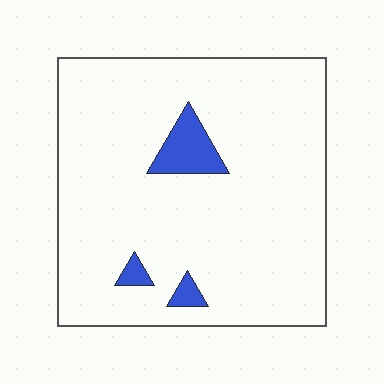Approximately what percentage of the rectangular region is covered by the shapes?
Approximately 5%.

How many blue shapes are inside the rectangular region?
3.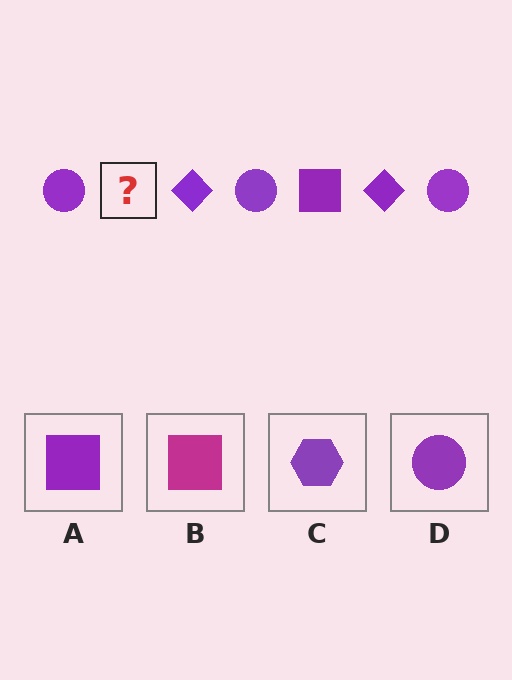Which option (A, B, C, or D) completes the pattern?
A.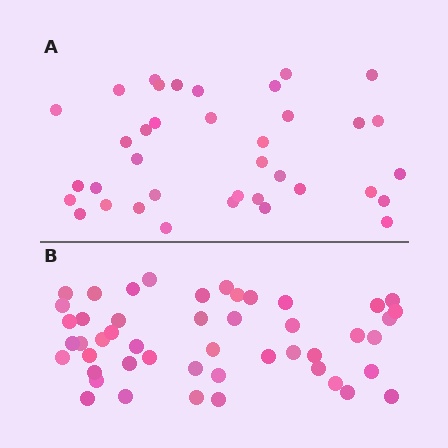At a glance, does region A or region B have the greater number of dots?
Region B (the bottom region) has more dots.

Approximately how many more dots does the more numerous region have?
Region B has roughly 12 or so more dots than region A.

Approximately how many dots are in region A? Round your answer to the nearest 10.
About 40 dots. (The exact count is 37, which rounds to 40.)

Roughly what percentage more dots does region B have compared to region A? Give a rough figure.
About 30% more.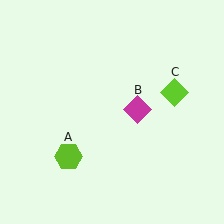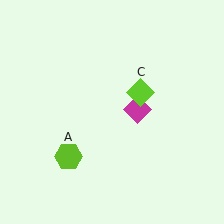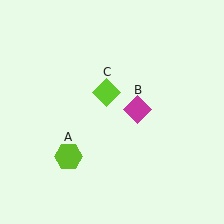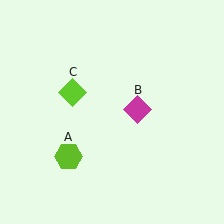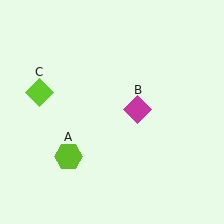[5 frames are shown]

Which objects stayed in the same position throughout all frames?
Lime hexagon (object A) and magenta diamond (object B) remained stationary.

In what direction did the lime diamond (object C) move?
The lime diamond (object C) moved left.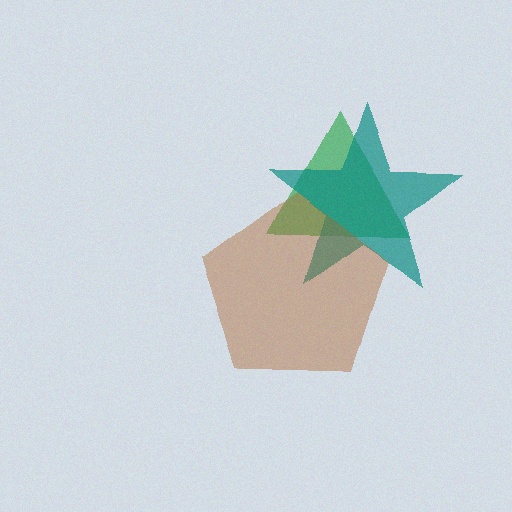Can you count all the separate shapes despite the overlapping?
Yes, there are 3 separate shapes.